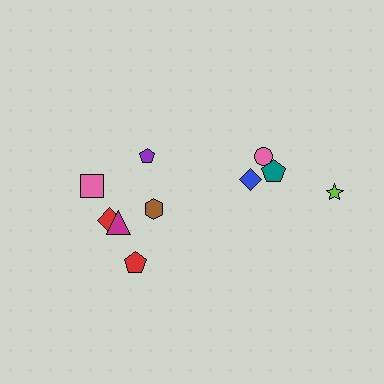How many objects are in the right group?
There are 4 objects.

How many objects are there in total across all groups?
There are 10 objects.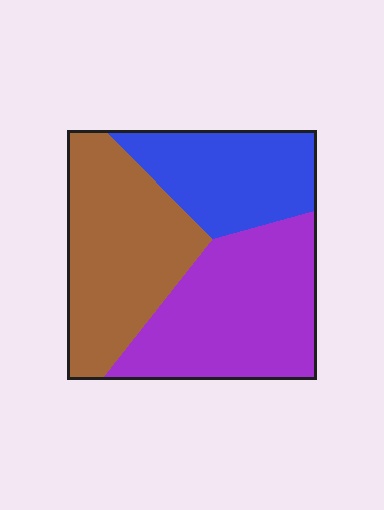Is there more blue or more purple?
Purple.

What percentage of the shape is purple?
Purple takes up between a quarter and a half of the shape.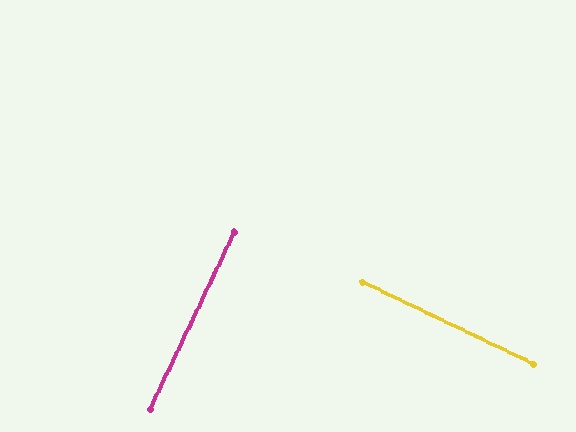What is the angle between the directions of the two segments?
Approximately 90 degrees.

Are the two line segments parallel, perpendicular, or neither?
Perpendicular — they meet at approximately 90°.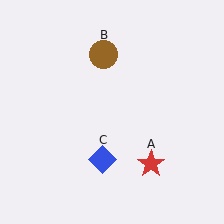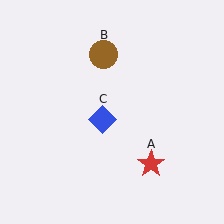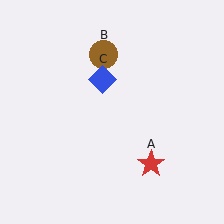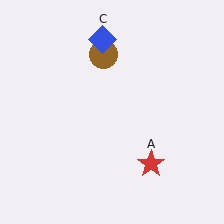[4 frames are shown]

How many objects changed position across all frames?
1 object changed position: blue diamond (object C).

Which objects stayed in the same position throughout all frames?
Red star (object A) and brown circle (object B) remained stationary.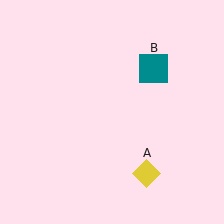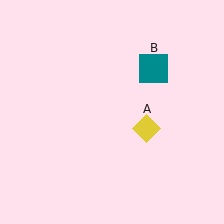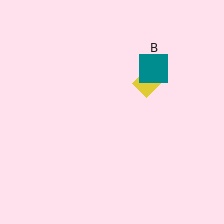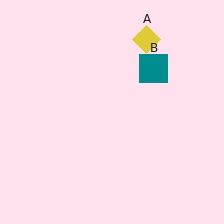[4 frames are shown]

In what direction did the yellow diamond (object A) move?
The yellow diamond (object A) moved up.